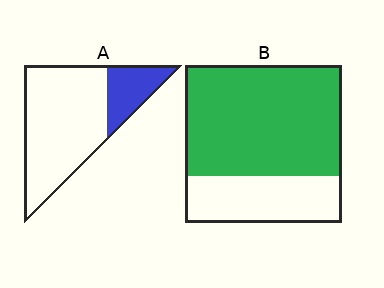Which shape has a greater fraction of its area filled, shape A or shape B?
Shape B.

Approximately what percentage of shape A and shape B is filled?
A is approximately 25% and B is approximately 70%.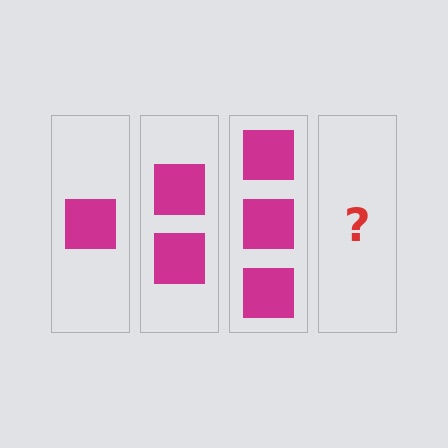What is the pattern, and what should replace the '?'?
The pattern is that each step adds one more square. The '?' should be 4 squares.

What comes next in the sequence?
The next element should be 4 squares.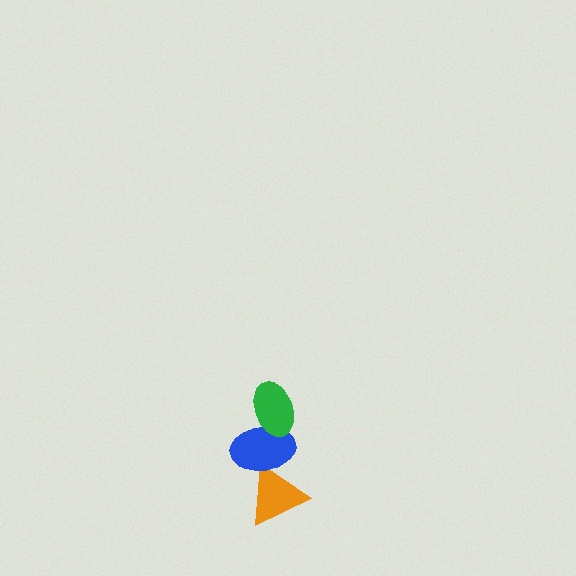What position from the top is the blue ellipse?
The blue ellipse is 2nd from the top.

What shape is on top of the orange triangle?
The blue ellipse is on top of the orange triangle.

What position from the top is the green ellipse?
The green ellipse is 1st from the top.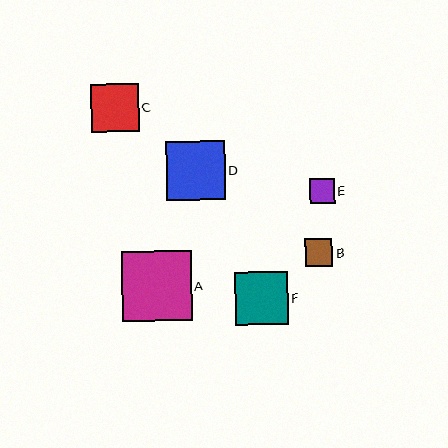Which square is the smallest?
Square E is the smallest with a size of approximately 25 pixels.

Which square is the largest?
Square A is the largest with a size of approximately 70 pixels.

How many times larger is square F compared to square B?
Square F is approximately 1.9 times the size of square B.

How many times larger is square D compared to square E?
Square D is approximately 2.4 times the size of square E.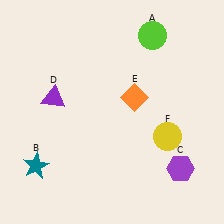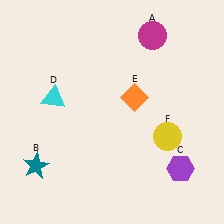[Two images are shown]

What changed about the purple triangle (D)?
In Image 1, D is purple. In Image 2, it changed to cyan.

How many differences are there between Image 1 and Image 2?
There are 2 differences between the two images.